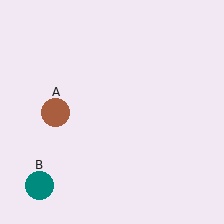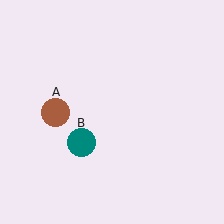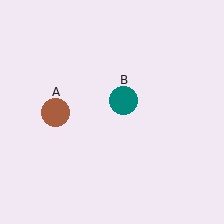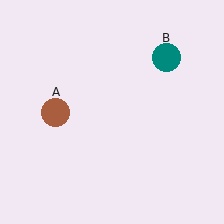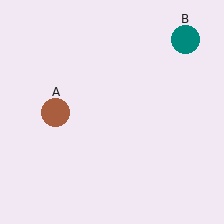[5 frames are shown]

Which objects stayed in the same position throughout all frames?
Brown circle (object A) remained stationary.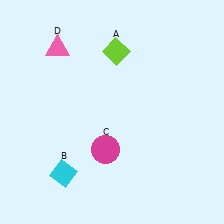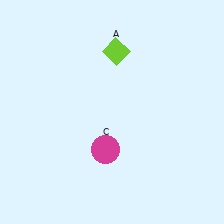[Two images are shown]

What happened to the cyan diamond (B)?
The cyan diamond (B) was removed in Image 2. It was in the bottom-left area of Image 1.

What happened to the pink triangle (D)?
The pink triangle (D) was removed in Image 2. It was in the top-left area of Image 1.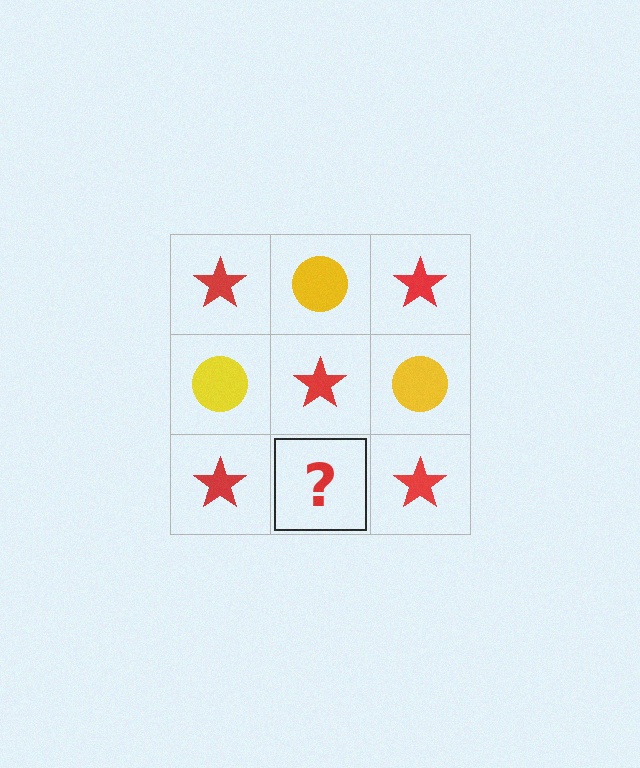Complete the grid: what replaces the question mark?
The question mark should be replaced with a yellow circle.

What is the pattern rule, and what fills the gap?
The rule is that it alternates red star and yellow circle in a checkerboard pattern. The gap should be filled with a yellow circle.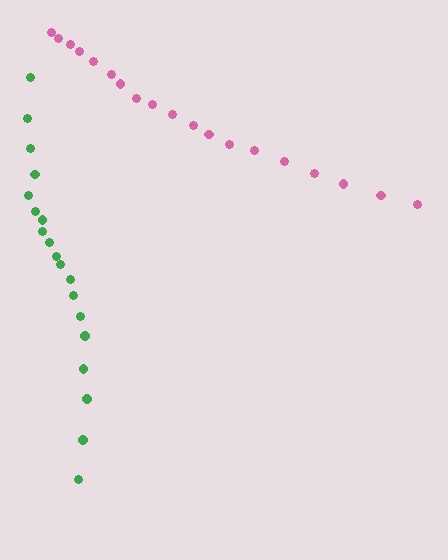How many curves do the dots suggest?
There are 2 distinct paths.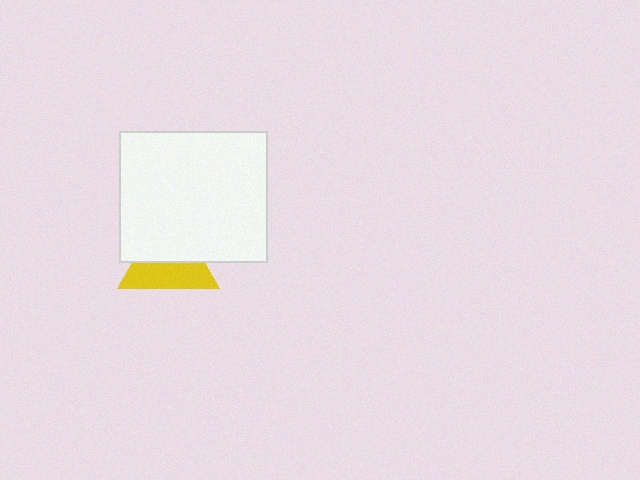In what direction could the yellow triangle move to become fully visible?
The yellow triangle could move down. That would shift it out from behind the white rectangle entirely.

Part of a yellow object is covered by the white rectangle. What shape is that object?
It is a triangle.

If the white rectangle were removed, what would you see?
You would see the complete yellow triangle.